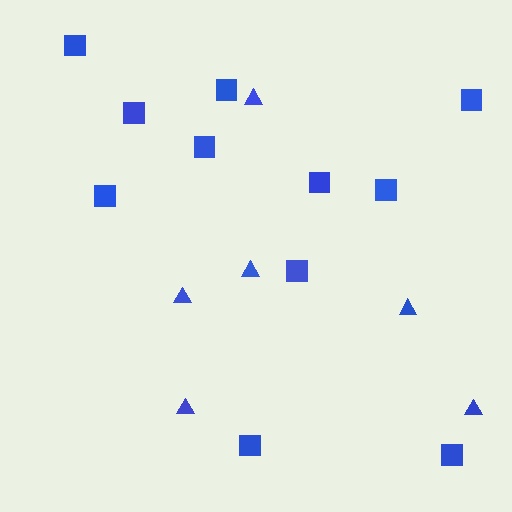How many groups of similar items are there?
There are 2 groups: one group of squares (11) and one group of triangles (6).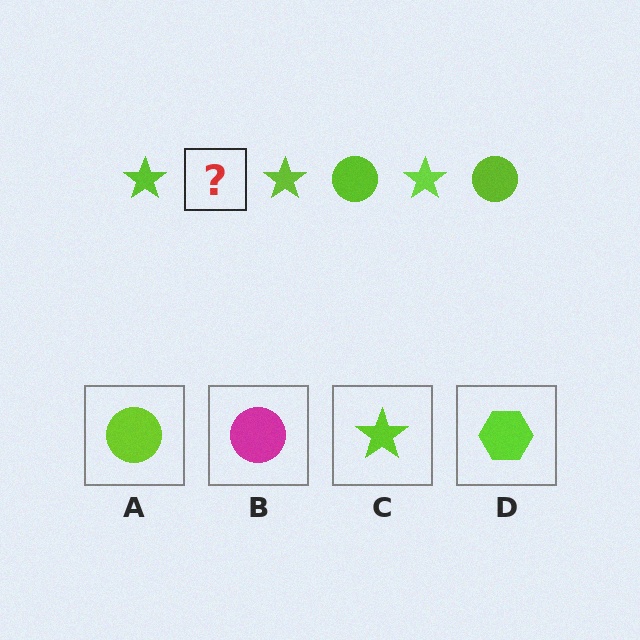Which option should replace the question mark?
Option A.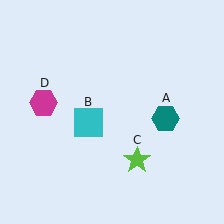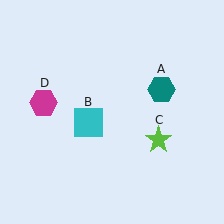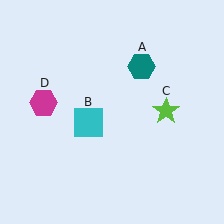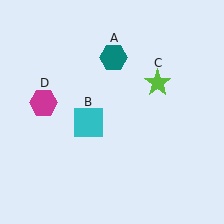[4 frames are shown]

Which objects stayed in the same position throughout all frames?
Cyan square (object B) and magenta hexagon (object D) remained stationary.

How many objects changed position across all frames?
2 objects changed position: teal hexagon (object A), lime star (object C).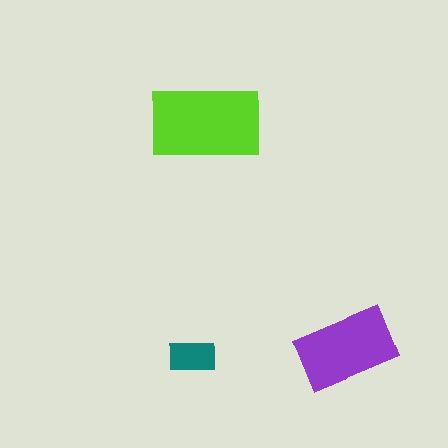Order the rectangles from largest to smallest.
the lime one, the purple one, the teal one.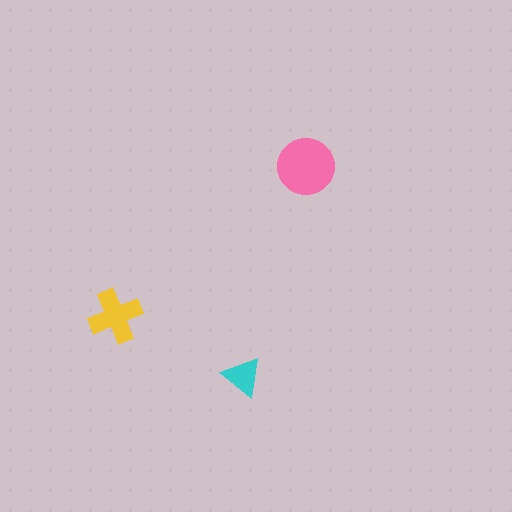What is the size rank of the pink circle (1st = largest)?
1st.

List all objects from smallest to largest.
The cyan triangle, the yellow cross, the pink circle.